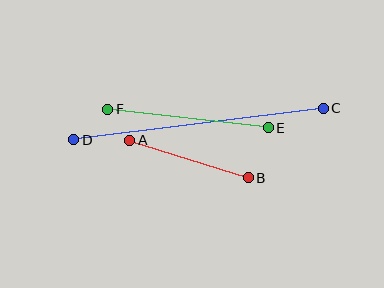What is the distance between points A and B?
The distance is approximately 124 pixels.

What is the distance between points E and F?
The distance is approximately 162 pixels.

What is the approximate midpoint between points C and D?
The midpoint is at approximately (198, 124) pixels.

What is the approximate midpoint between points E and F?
The midpoint is at approximately (188, 118) pixels.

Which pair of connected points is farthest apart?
Points C and D are farthest apart.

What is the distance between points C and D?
The distance is approximately 251 pixels.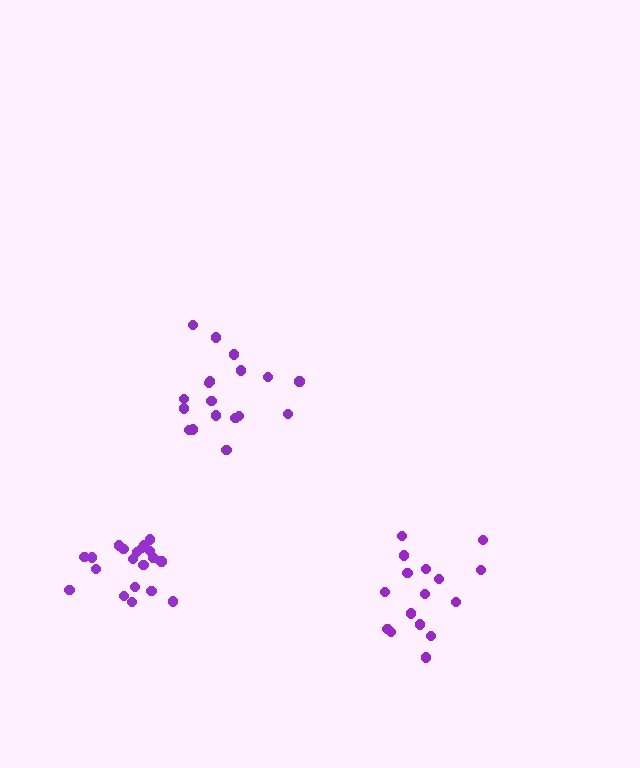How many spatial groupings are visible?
There are 3 spatial groupings.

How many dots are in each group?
Group 1: 20 dots, Group 2: 16 dots, Group 3: 18 dots (54 total).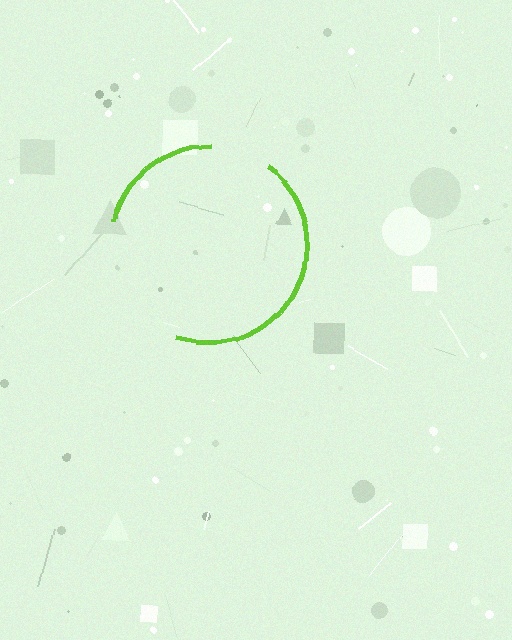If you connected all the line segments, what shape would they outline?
They would outline a circle.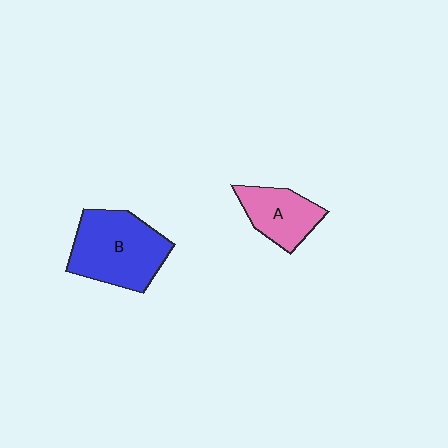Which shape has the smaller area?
Shape A (pink).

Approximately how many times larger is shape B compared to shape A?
Approximately 1.7 times.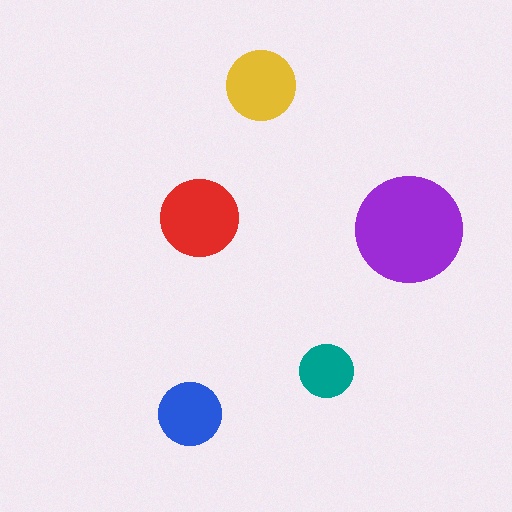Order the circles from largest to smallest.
the purple one, the red one, the yellow one, the blue one, the teal one.